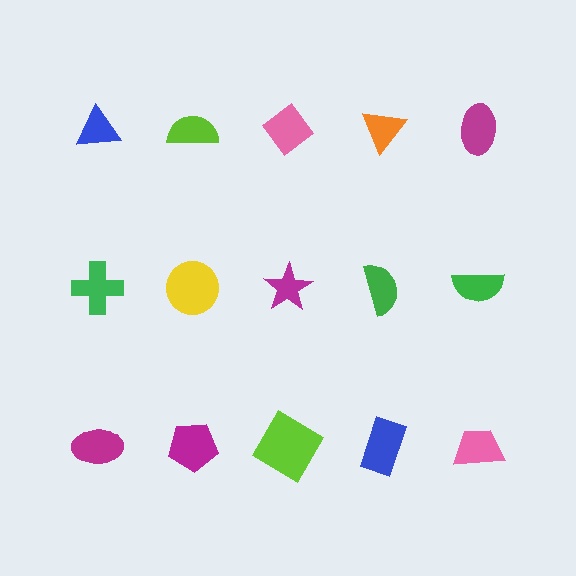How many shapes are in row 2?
5 shapes.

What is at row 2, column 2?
A yellow circle.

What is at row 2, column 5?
A green semicircle.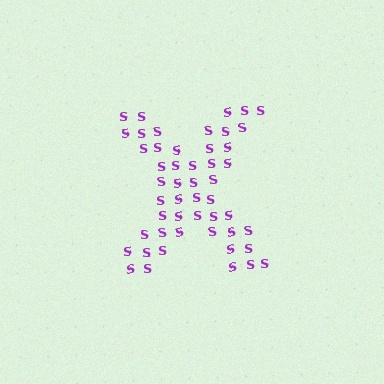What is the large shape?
The large shape is the letter X.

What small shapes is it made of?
It is made of small letter S's.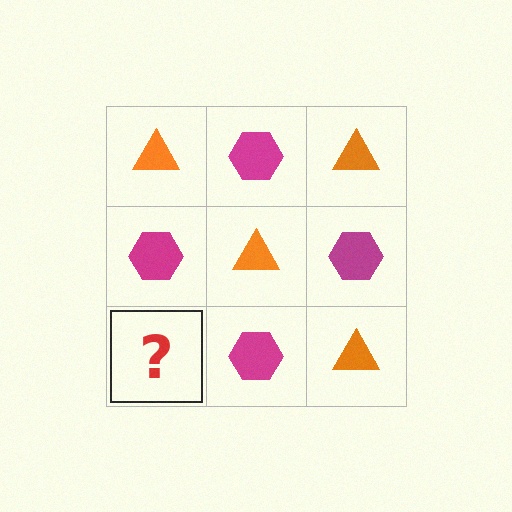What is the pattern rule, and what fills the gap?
The rule is that it alternates orange triangle and magenta hexagon in a checkerboard pattern. The gap should be filled with an orange triangle.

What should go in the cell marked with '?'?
The missing cell should contain an orange triangle.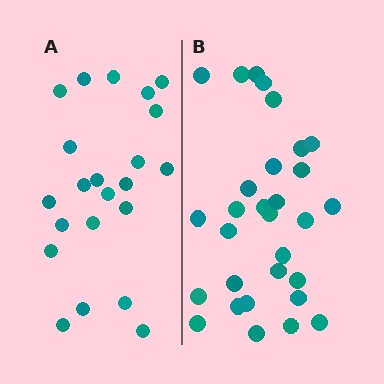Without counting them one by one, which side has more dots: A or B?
Region B (the right region) has more dots.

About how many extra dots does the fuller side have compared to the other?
Region B has roughly 8 or so more dots than region A.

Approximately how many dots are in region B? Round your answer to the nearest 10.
About 30 dots.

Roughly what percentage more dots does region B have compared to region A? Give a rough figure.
About 35% more.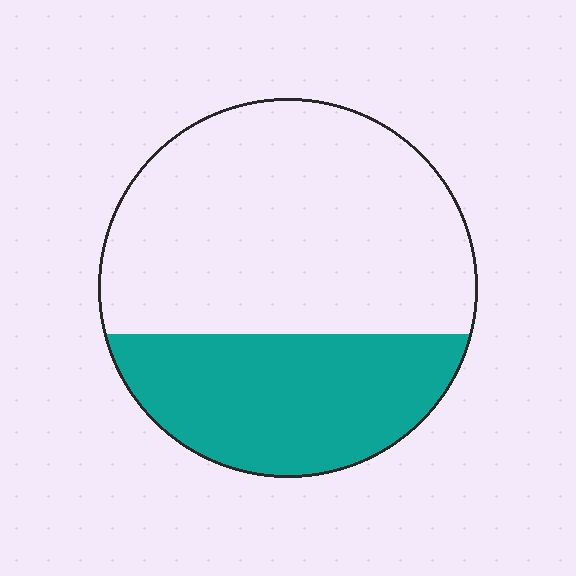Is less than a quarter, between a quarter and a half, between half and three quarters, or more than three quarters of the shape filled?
Between a quarter and a half.